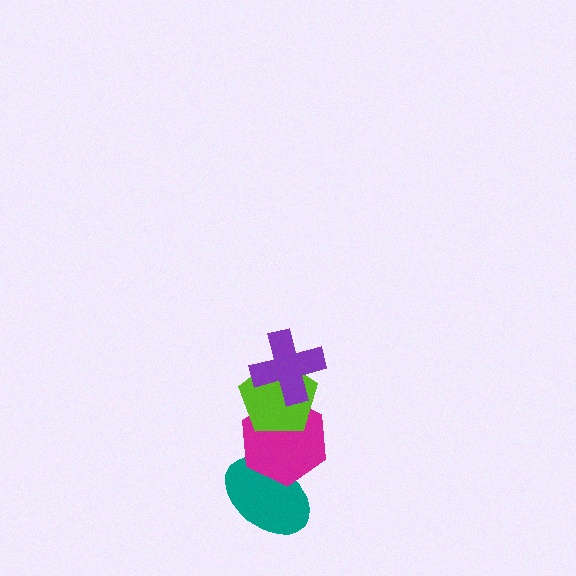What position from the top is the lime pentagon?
The lime pentagon is 2nd from the top.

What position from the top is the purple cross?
The purple cross is 1st from the top.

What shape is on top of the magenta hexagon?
The lime pentagon is on top of the magenta hexagon.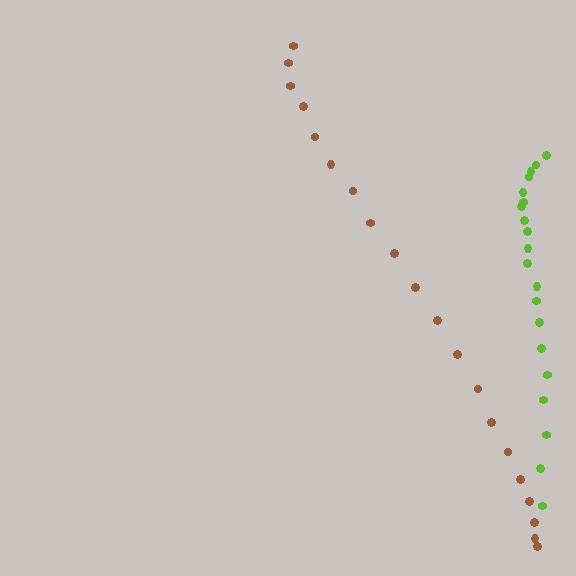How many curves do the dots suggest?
There are 2 distinct paths.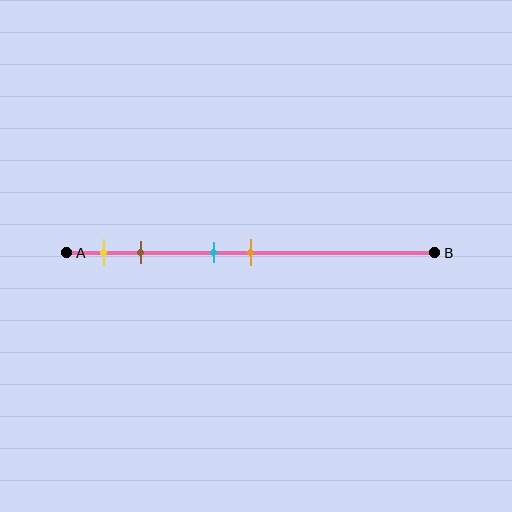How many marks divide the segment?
There are 4 marks dividing the segment.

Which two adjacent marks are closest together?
The cyan and orange marks are the closest adjacent pair.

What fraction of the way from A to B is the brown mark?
The brown mark is approximately 20% (0.2) of the way from A to B.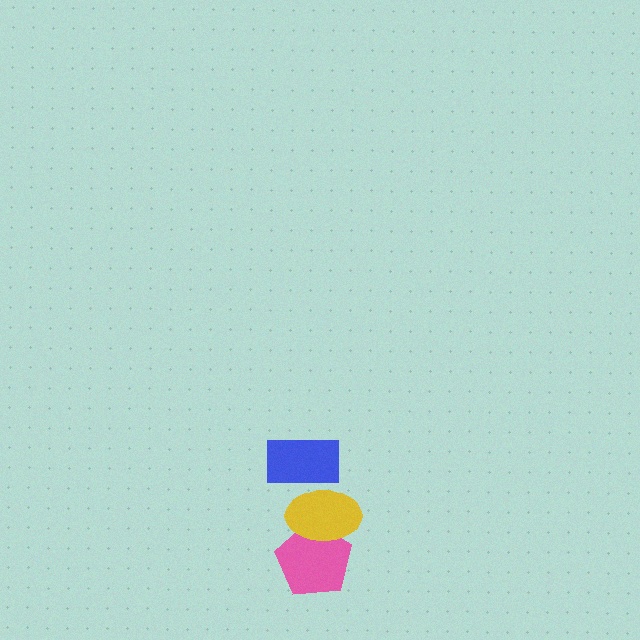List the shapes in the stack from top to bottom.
From top to bottom: the blue rectangle, the yellow ellipse, the pink pentagon.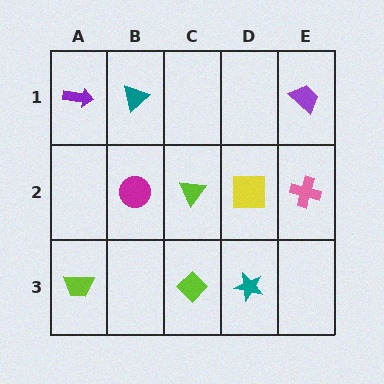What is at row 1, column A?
A purple arrow.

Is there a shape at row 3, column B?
No, that cell is empty.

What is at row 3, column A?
A lime trapezoid.